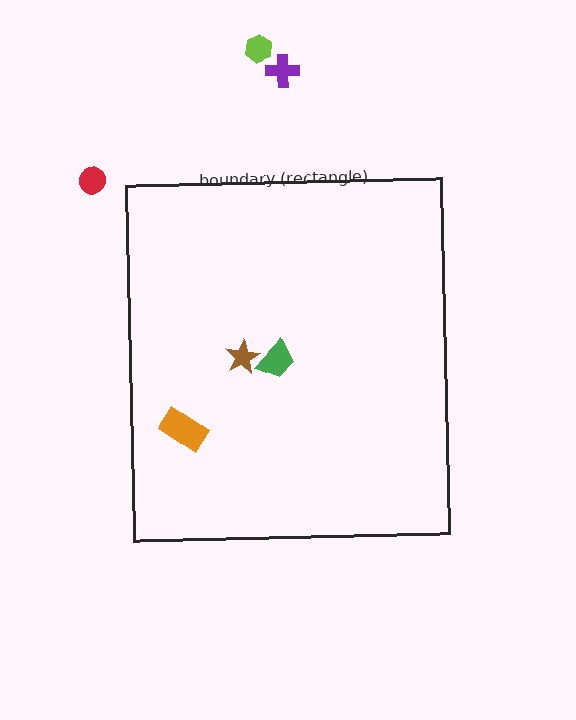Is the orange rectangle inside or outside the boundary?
Inside.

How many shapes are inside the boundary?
3 inside, 3 outside.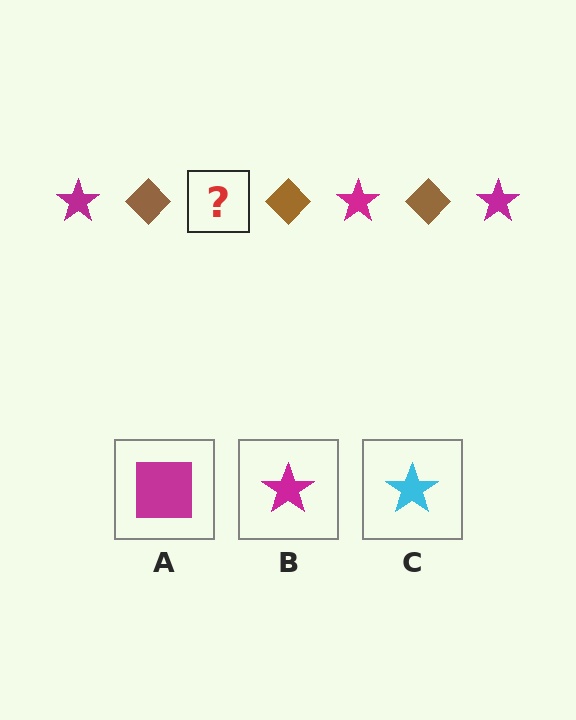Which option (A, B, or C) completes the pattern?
B.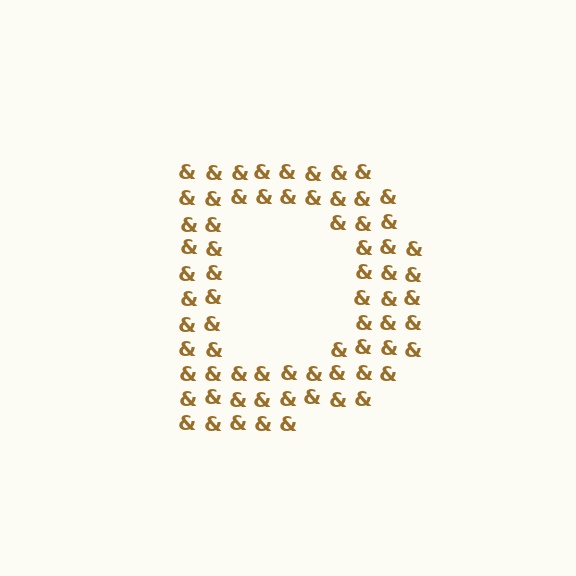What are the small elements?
The small elements are ampersands.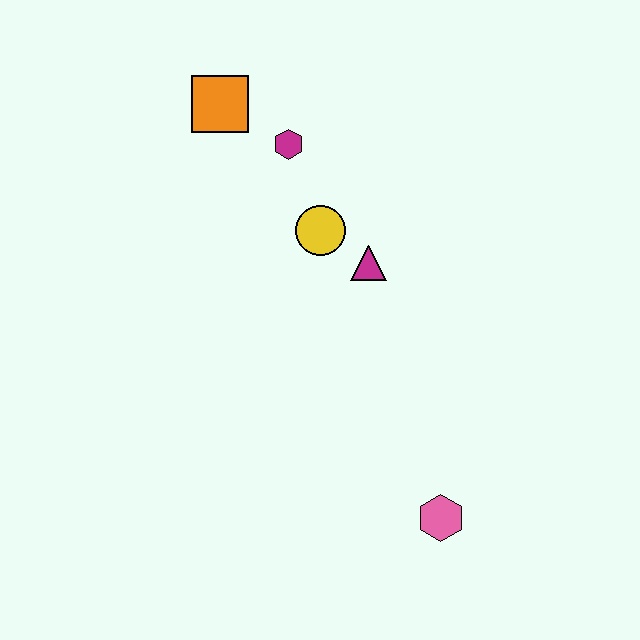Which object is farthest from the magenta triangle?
The pink hexagon is farthest from the magenta triangle.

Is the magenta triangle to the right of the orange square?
Yes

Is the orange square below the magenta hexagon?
No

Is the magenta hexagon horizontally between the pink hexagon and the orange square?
Yes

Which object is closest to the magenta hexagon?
The orange square is closest to the magenta hexagon.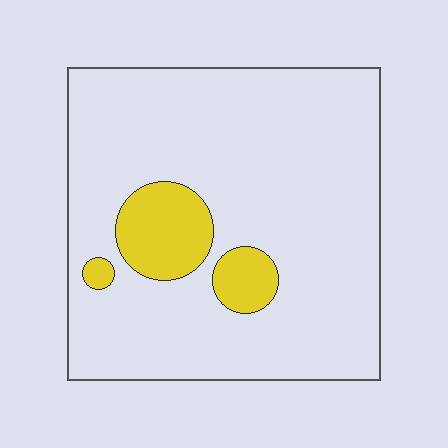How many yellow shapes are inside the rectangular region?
3.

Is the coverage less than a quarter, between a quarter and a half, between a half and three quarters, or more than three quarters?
Less than a quarter.